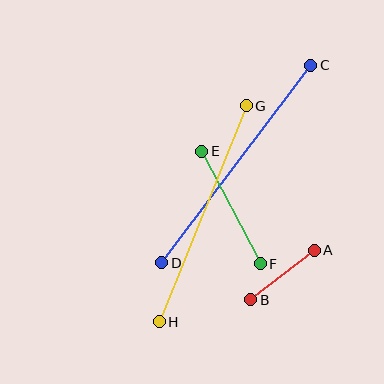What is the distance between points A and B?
The distance is approximately 81 pixels.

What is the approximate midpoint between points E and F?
The midpoint is at approximately (231, 207) pixels.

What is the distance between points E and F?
The distance is approximately 127 pixels.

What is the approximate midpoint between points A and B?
The midpoint is at approximately (282, 275) pixels.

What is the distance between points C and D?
The distance is approximately 247 pixels.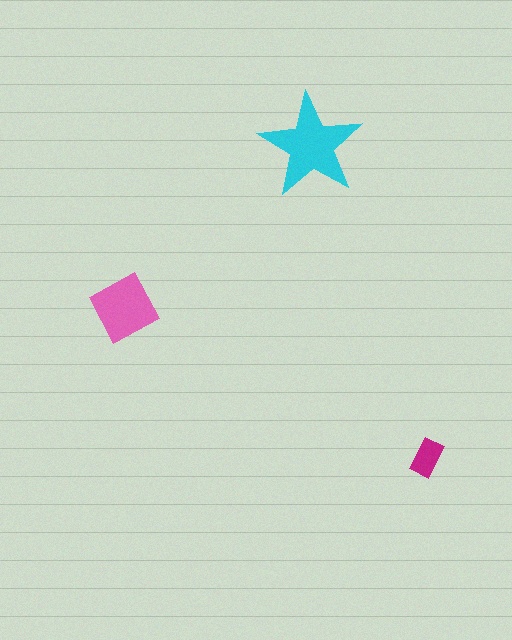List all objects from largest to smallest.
The cyan star, the pink diamond, the magenta rectangle.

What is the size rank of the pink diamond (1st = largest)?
2nd.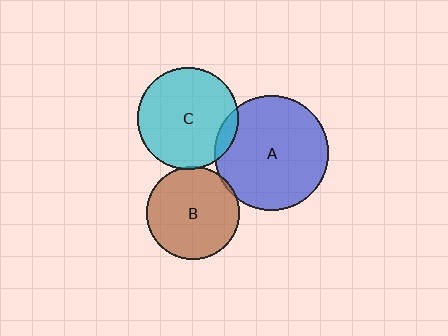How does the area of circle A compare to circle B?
Approximately 1.5 times.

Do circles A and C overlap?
Yes.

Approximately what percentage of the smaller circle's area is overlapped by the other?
Approximately 10%.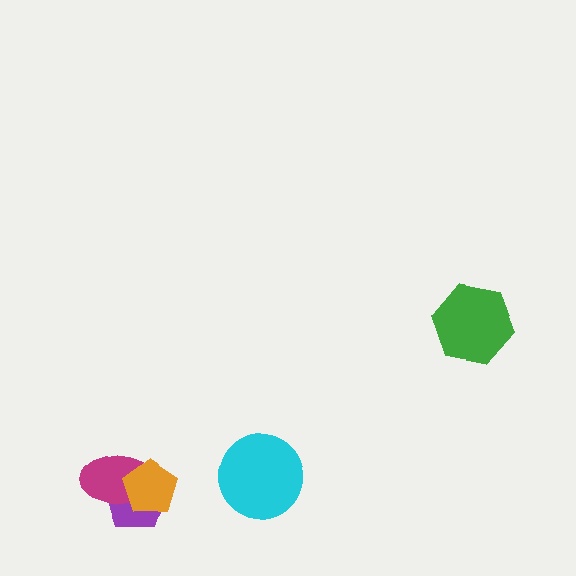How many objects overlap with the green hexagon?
0 objects overlap with the green hexagon.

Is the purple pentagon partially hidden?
Yes, it is partially covered by another shape.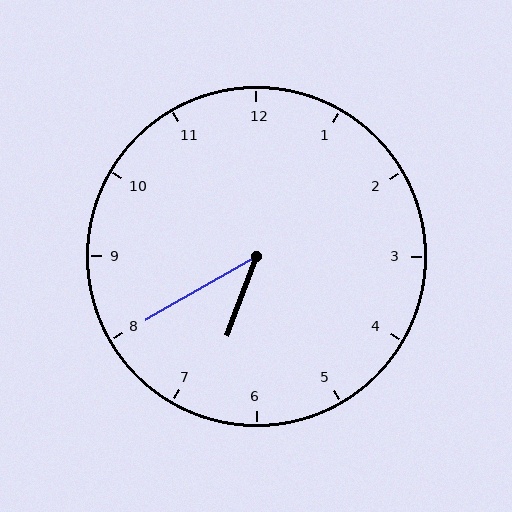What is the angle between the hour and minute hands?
Approximately 40 degrees.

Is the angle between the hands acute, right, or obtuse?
It is acute.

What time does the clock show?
6:40.